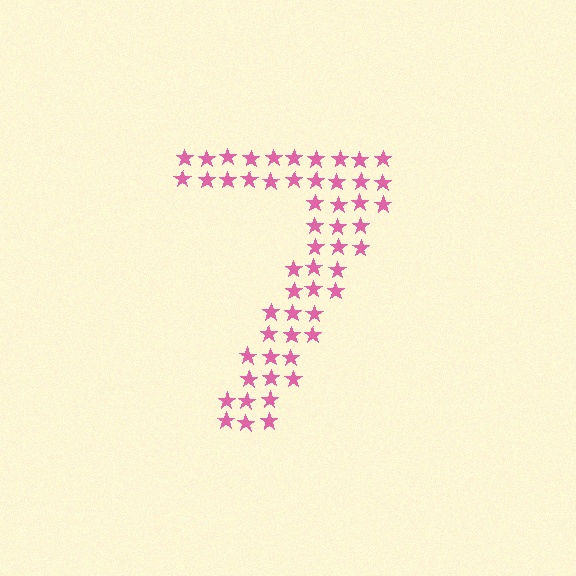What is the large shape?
The large shape is the digit 7.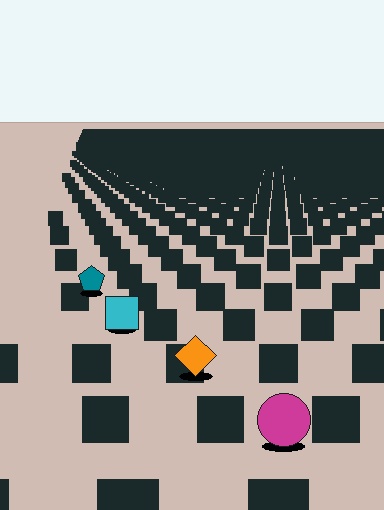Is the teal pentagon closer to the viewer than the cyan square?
No. The cyan square is closer — you can tell from the texture gradient: the ground texture is coarser near it.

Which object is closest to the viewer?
The magenta circle is closest. The texture marks near it are larger and more spread out.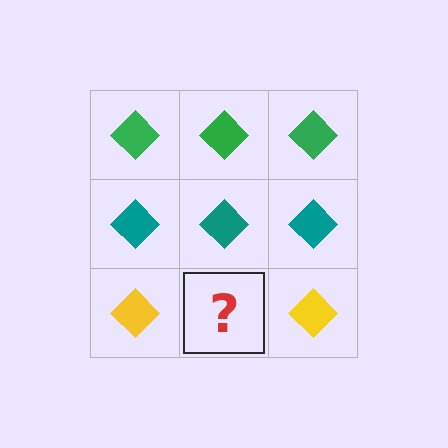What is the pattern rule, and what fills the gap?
The rule is that each row has a consistent color. The gap should be filled with a yellow diamond.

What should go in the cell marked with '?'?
The missing cell should contain a yellow diamond.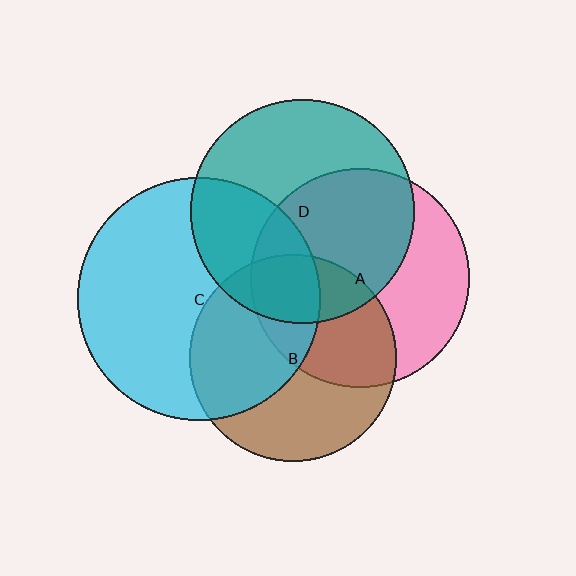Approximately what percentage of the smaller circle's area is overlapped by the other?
Approximately 20%.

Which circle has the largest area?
Circle C (cyan).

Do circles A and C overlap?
Yes.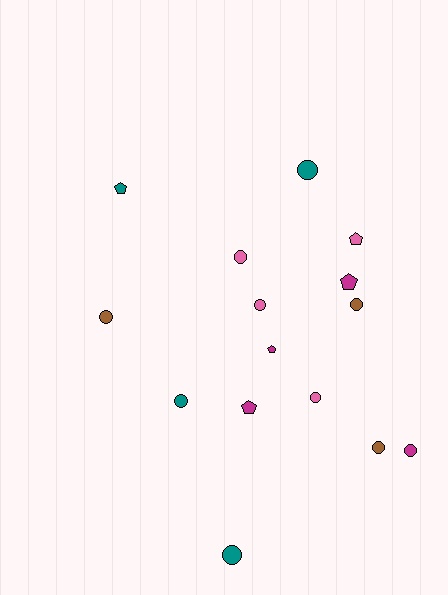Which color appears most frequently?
Magenta, with 4 objects.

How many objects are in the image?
There are 15 objects.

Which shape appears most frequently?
Circle, with 10 objects.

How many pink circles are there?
There are 3 pink circles.